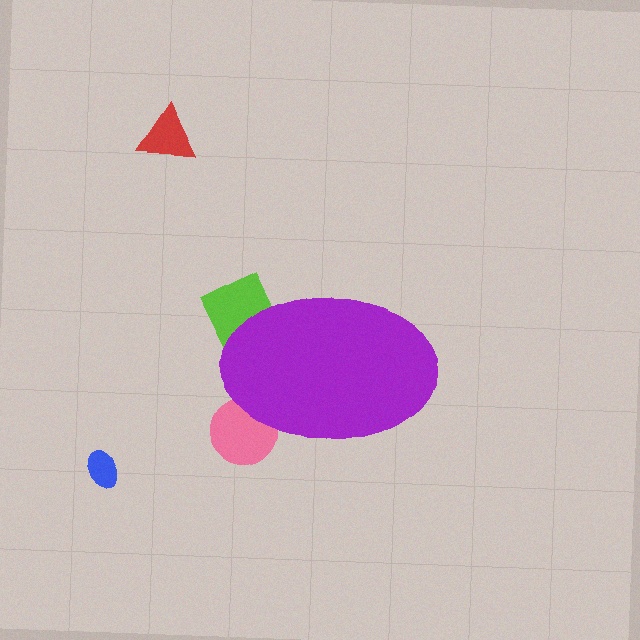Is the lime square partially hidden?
Yes, the lime square is partially hidden behind the purple ellipse.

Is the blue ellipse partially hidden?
No, the blue ellipse is fully visible.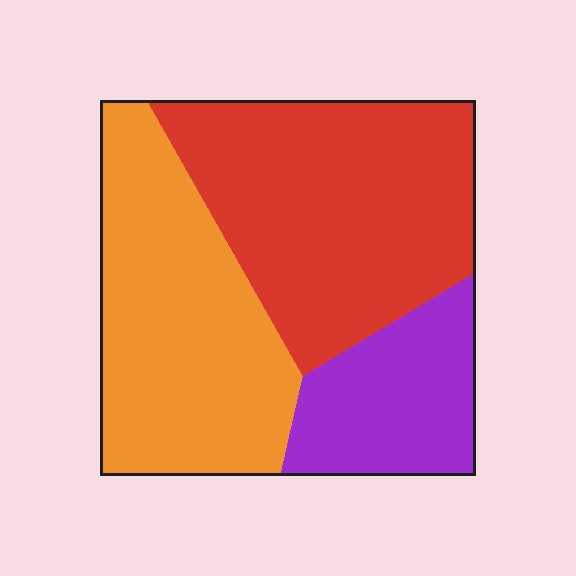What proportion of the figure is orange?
Orange takes up about three eighths (3/8) of the figure.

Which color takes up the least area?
Purple, at roughly 20%.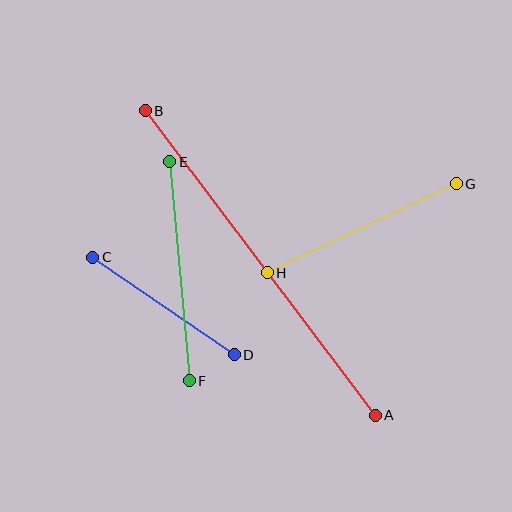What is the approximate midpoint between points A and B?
The midpoint is at approximately (260, 263) pixels.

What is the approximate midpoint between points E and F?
The midpoint is at approximately (179, 271) pixels.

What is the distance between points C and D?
The distance is approximately 172 pixels.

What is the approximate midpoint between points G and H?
The midpoint is at approximately (362, 228) pixels.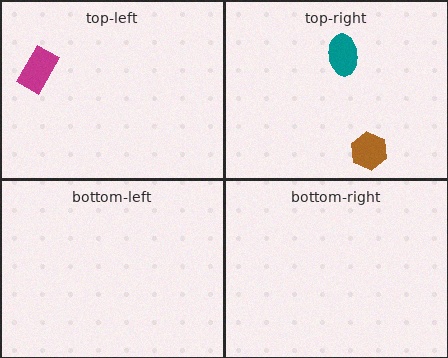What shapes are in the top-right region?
The brown hexagon, the teal ellipse.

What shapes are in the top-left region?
The magenta rectangle.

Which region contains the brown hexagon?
The top-right region.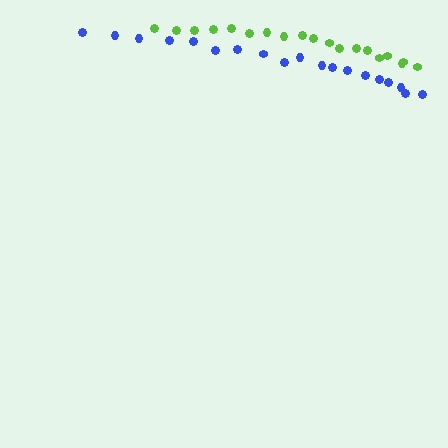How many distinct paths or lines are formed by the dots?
There are 2 distinct paths.